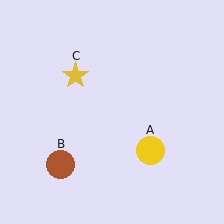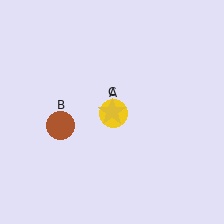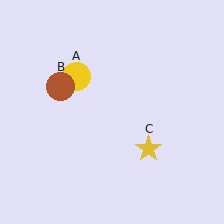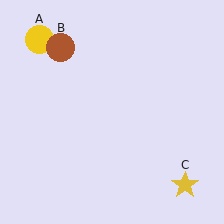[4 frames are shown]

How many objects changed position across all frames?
3 objects changed position: yellow circle (object A), brown circle (object B), yellow star (object C).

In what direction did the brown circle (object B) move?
The brown circle (object B) moved up.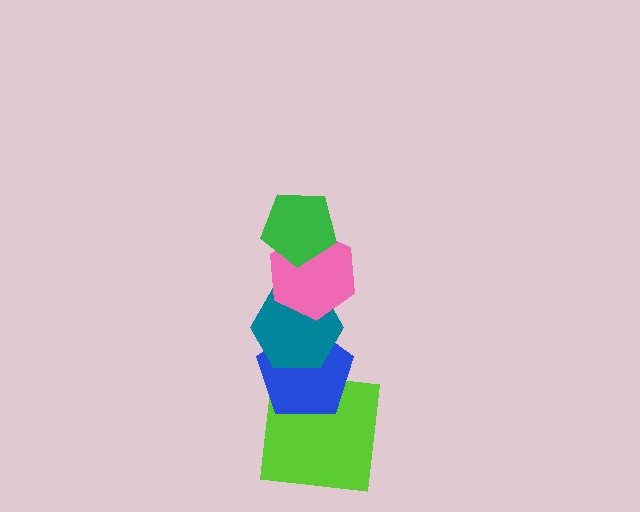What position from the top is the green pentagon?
The green pentagon is 1st from the top.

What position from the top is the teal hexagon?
The teal hexagon is 3rd from the top.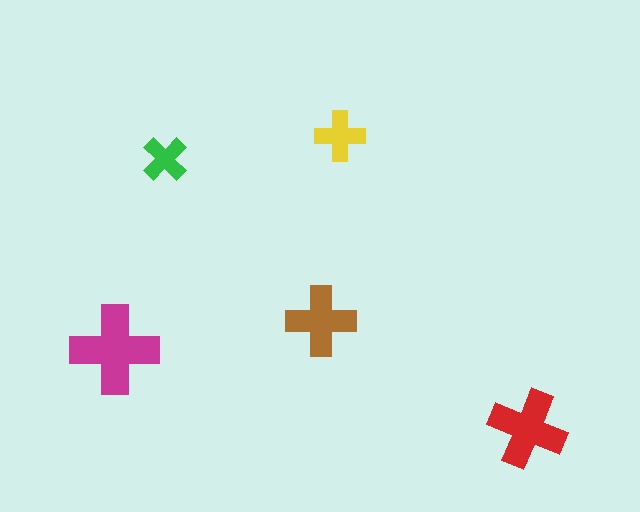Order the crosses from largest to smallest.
the magenta one, the red one, the brown one, the yellow one, the green one.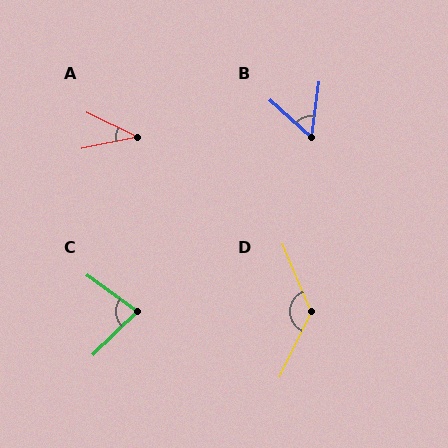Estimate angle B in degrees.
Approximately 55 degrees.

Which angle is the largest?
D, at approximately 130 degrees.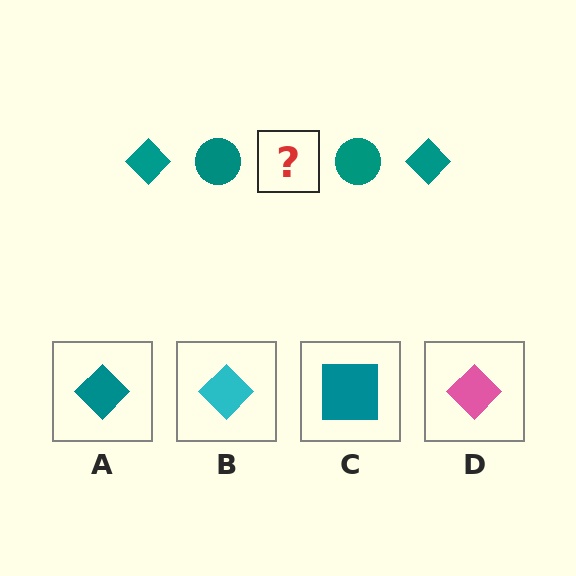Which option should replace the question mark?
Option A.